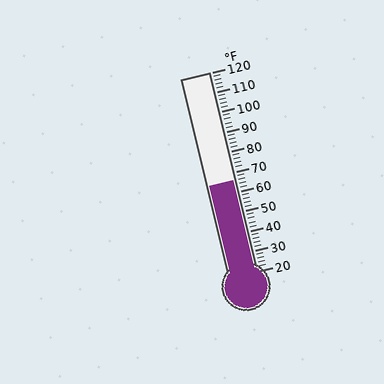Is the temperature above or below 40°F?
The temperature is above 40°F.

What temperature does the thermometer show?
The thermometer shows approximately 66°F.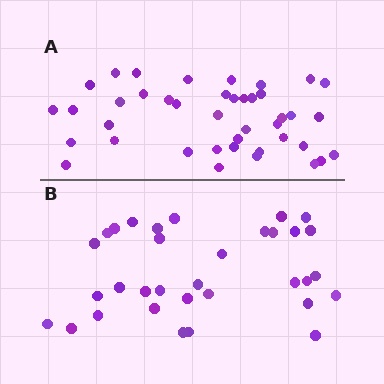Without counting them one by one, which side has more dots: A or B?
Region A (the top region) has more dots.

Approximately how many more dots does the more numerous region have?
Region A has roughly 8 or so more dots than region B.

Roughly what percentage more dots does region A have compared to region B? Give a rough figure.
About 25% more.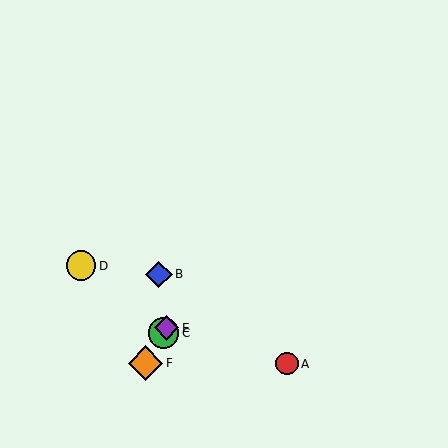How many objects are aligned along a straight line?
3 objects (C, E, F) are aligned along a straight line.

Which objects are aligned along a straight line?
Objects C, E, F are aligned along a straight line.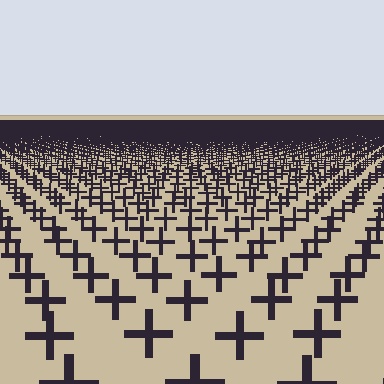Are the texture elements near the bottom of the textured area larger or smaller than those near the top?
Larger. Near the bottom, elements are closer to the viewer and appear at a bigger on-screen size.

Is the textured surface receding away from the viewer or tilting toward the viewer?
The surface is receding away from the viewer. Texture elements get smaller and denser toward the top.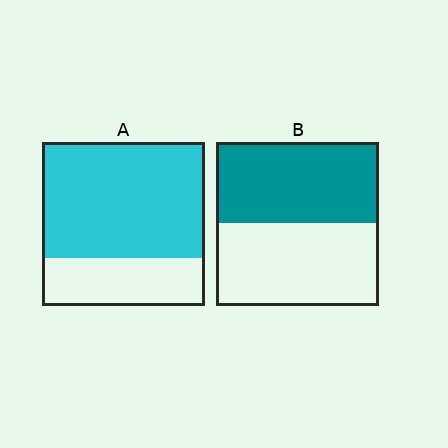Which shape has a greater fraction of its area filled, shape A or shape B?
Shape A.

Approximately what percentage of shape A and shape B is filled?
A is approximately 70% and B is approximately 50%.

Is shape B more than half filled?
Roughly half.